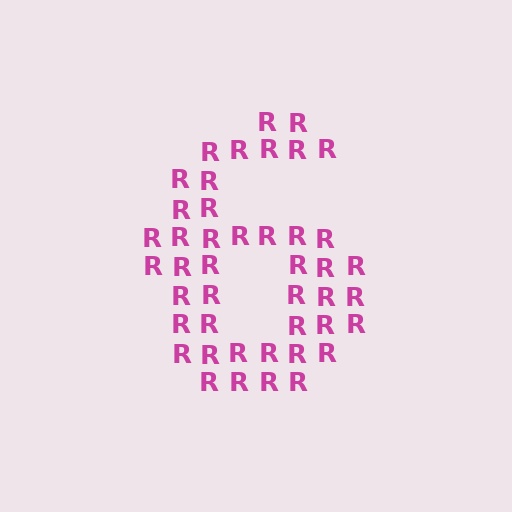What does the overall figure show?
The overall figure shows the digit 6.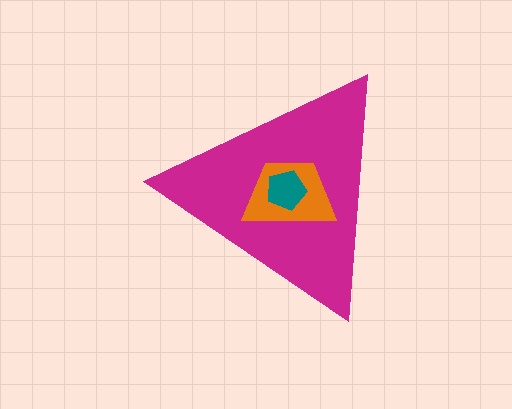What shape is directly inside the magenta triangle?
The orange trapezoid.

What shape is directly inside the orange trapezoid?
The teal pentagon.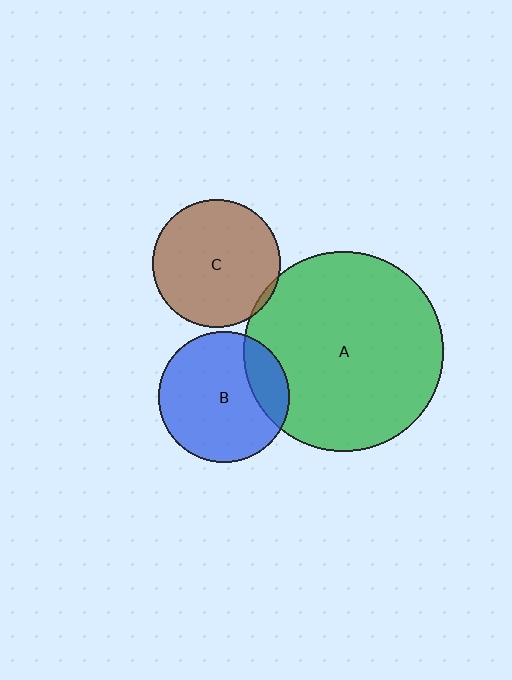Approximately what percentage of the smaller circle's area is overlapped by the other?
Approximately 5%.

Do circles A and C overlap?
Yes.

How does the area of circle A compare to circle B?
Approximately 2.3 times.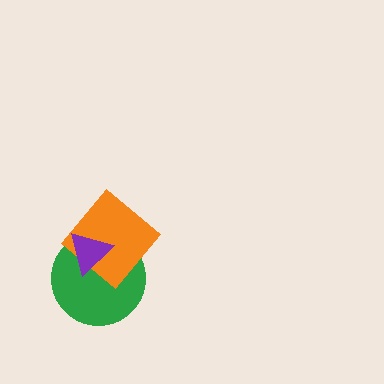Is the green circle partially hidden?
Yes, it is partially covered by another shape.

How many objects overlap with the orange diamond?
2 objects overlap with the orange diamond.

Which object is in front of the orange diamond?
The purple triangle is in front of the orange diamond.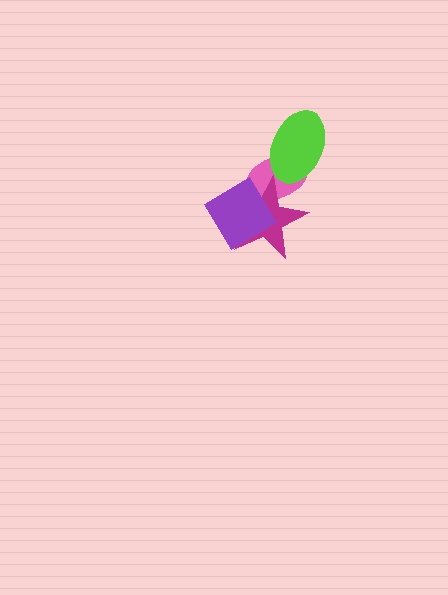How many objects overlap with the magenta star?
2 objects overlap with the magenta star.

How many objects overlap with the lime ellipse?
1 object overlaps with the lime ellipse.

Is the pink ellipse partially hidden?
Yes, it is partially covered by another shape.